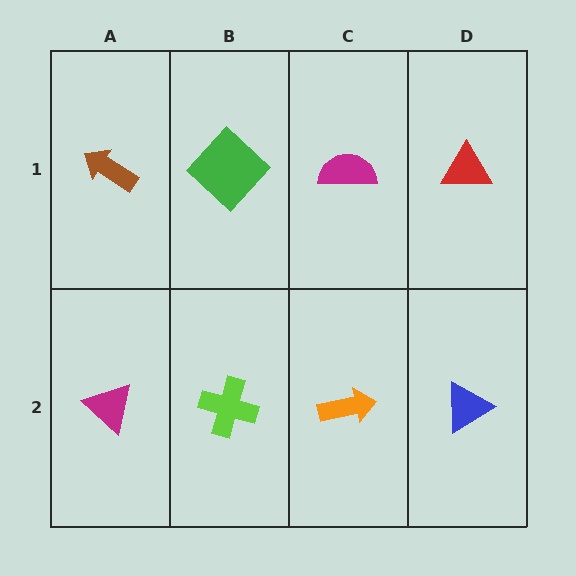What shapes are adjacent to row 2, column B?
A green diamond (row 1, column B), a magenta triangle (row 2, column A), an orange arrow (row 2, column C).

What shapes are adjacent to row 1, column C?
An orange arrow (row 2, column C), a green diamond (row 1, column B), a red triangle (row 1, column D).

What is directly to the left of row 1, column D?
A magenta semicircle.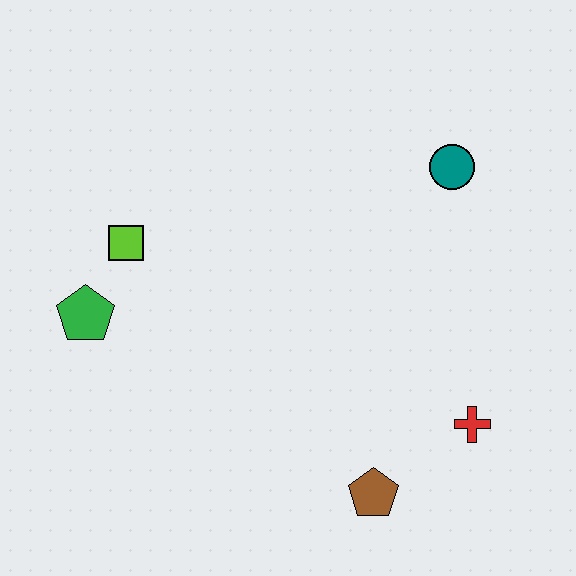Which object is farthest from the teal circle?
The green pentagon is farthest from the teal circle.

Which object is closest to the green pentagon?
The lime square is closest to the green pentagon.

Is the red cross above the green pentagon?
No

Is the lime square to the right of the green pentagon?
Yes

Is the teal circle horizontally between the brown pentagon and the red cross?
Yes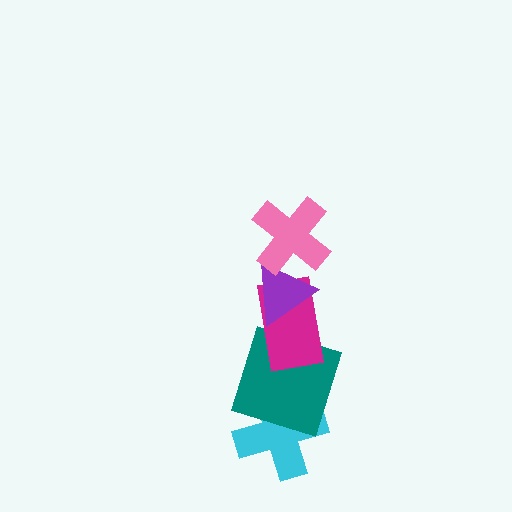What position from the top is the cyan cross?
The cyan cross is 5th from the top.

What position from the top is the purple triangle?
The purple triangle is 2nd from the top.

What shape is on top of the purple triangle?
The pink cross is on top of the purple triangle.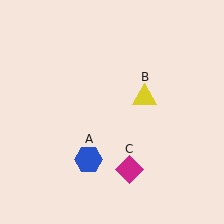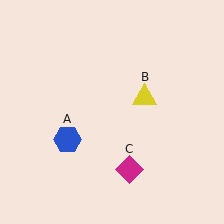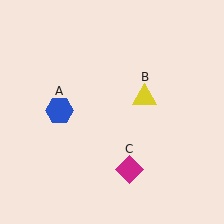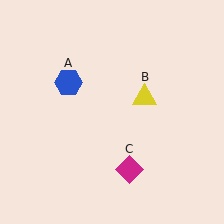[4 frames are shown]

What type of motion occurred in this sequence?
The blue hexagon (object A) rotated clockwise around the center of the scene.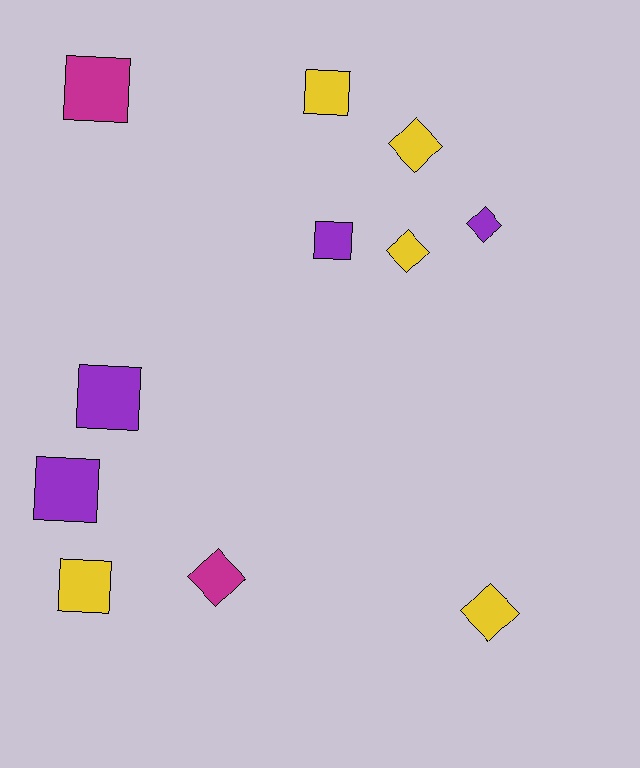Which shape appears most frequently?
Square, with 6 objects.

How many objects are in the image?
There are 11 objects.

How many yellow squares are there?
There are 2 yellow squares.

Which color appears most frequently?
Yellow, with 5 objects.